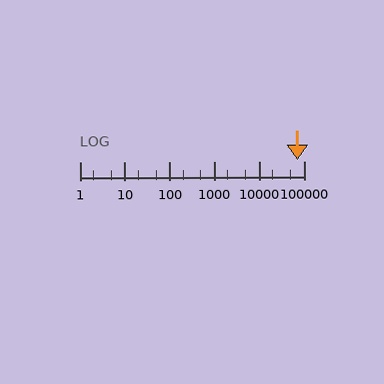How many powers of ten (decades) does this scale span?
The scale spans 5 decades, from 1 to 100000.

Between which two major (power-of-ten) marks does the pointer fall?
The pointer is between 10000 and 100000.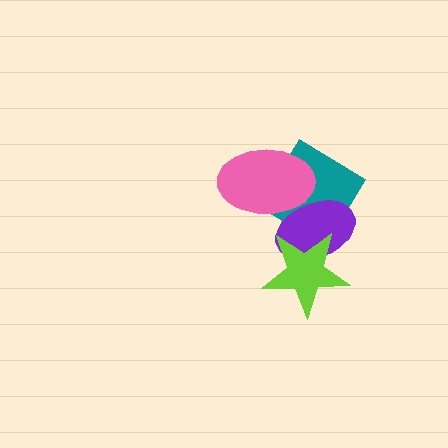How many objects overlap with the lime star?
1 object overlaps with the lime star.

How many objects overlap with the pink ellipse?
2 objects overlap with the pink ellipse.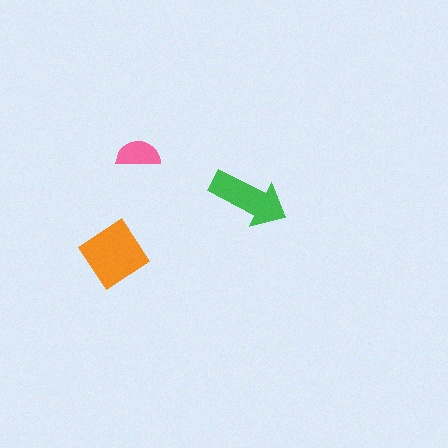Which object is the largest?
The orange diamond.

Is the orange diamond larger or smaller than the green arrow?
Larger.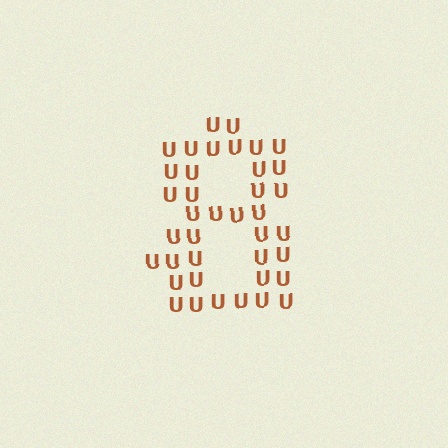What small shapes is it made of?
It is made of small letter U's.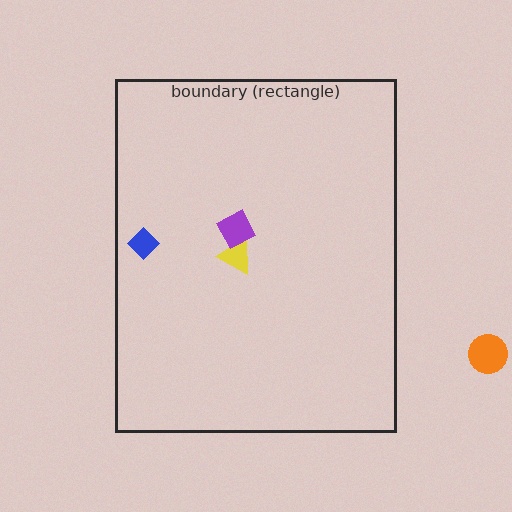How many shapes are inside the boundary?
3 inside, 1 outside.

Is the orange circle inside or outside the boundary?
Outside.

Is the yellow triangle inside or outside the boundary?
Inside.